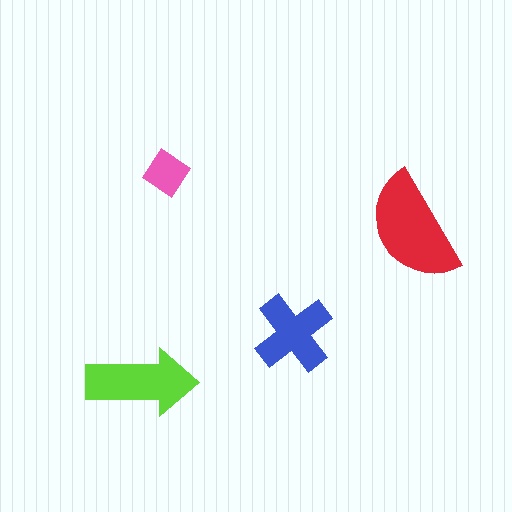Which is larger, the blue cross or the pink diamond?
The blue cross.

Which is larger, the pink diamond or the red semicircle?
The red semicircle.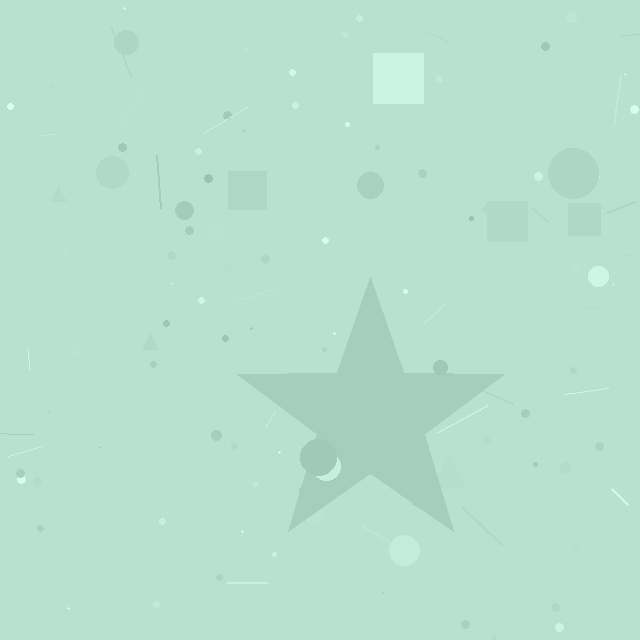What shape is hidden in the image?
A star is hidden in the image.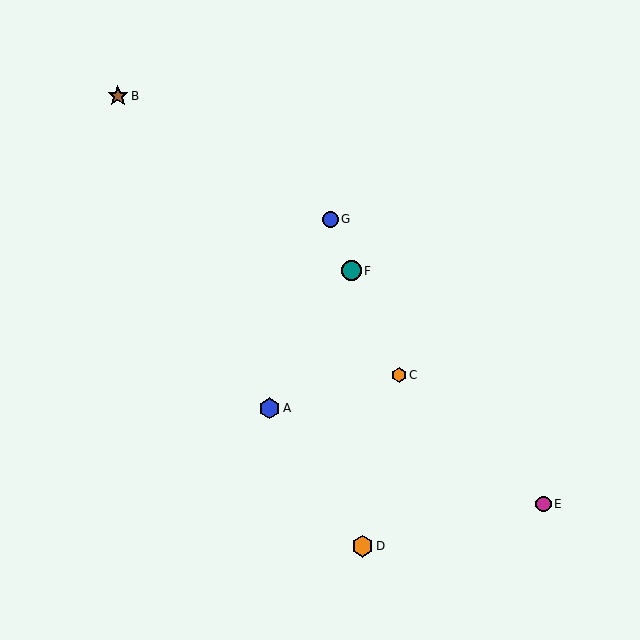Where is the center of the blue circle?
The center of the blue circle is at (330, 219).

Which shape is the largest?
The orange hexagon (labeled D) is the largest.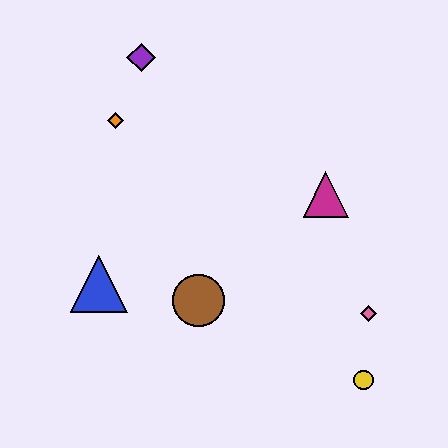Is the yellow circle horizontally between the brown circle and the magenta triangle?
No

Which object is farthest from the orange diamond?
The yellow circle is farthest from the orange diamond.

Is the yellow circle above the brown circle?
No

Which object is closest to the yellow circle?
The pink diamond is closest to the yellow circle.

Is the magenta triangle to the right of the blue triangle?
Yes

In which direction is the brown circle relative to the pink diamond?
The brown circle is to the left of the pink diamond.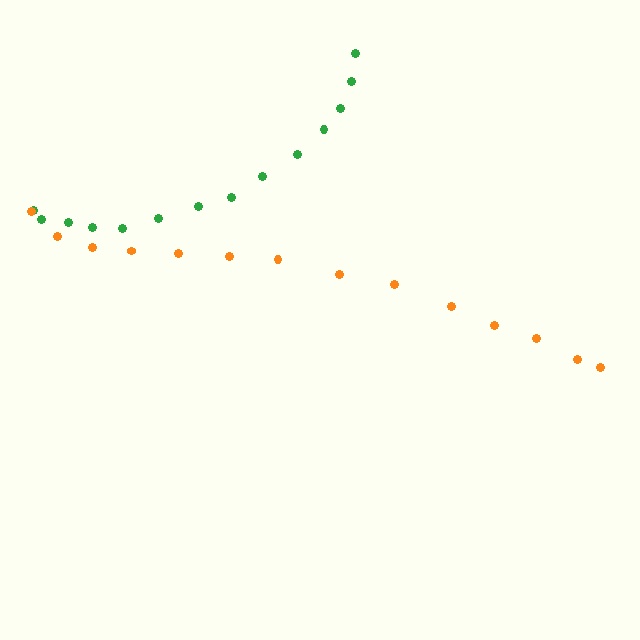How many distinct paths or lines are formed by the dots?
There are 2 distinct paths.